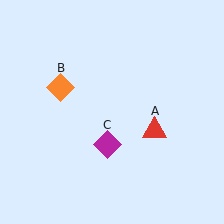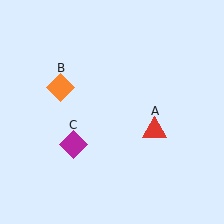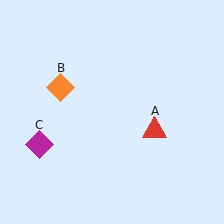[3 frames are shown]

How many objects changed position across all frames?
1 object changed position: magenta diamond (object C).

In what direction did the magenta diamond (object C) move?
The magenta diamond (object C) moved left.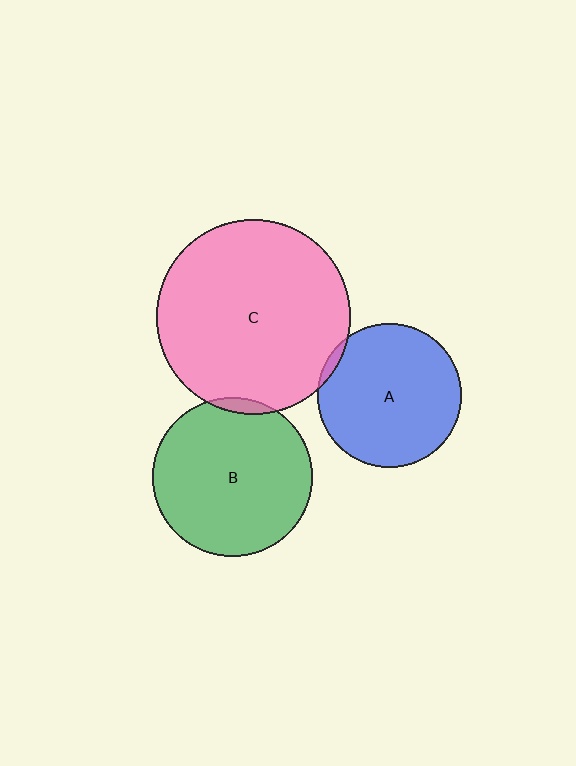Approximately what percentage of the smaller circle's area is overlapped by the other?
Approximately 5%.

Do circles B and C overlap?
Yes.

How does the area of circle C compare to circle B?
Approximately 1.5 times.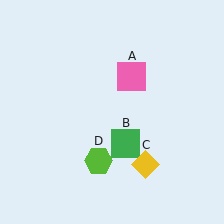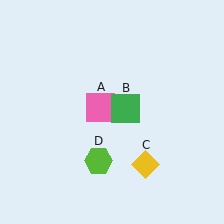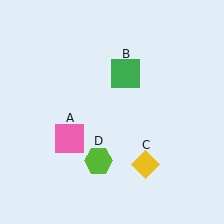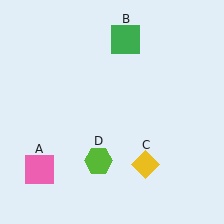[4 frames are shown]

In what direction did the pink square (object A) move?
The pink square (object A) moved down and to the left.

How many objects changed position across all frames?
2 objects changed position: pink square (object A), green square (object B).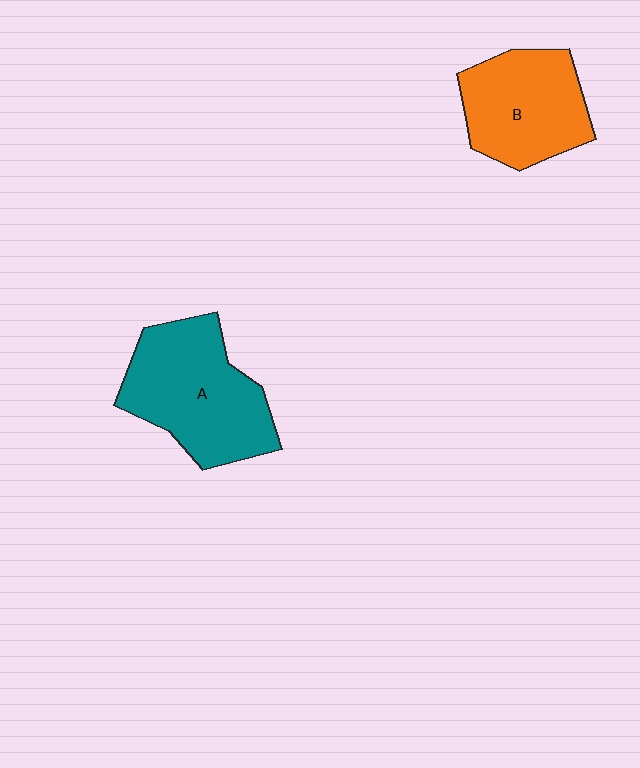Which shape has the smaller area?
Shape B (orange).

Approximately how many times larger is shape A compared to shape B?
Approximately 1.2 times.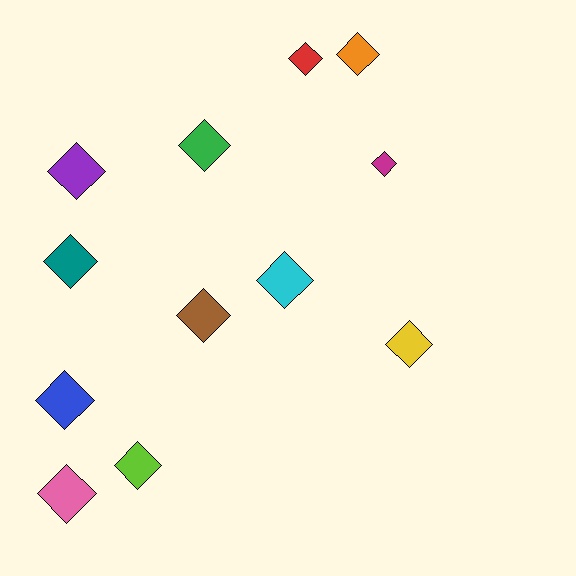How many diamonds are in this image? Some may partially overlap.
There are 12 diamonds.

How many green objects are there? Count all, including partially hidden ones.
There is 1 green object.